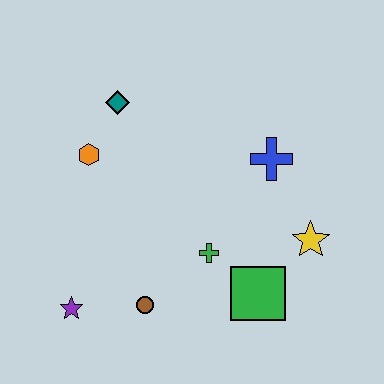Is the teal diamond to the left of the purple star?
No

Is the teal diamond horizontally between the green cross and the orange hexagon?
Yes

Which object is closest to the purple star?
The brown circle is closest to the purple star.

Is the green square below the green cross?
Yes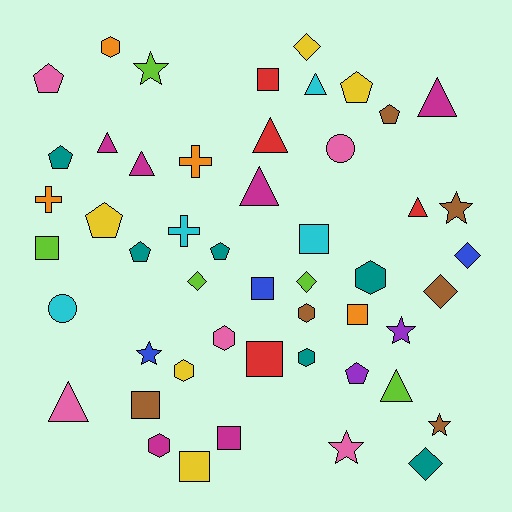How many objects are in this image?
There are 50 objects.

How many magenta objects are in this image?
There are 6 magenta objects.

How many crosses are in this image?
There are 3 crosses.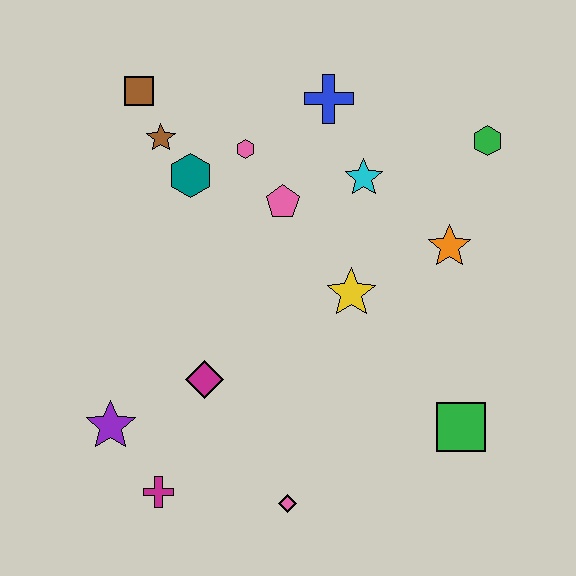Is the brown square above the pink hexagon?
Yes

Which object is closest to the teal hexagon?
The brown star is closest to the teal hexagon.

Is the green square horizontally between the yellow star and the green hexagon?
Yes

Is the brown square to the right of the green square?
No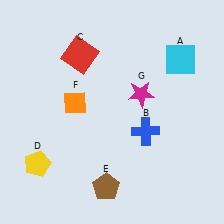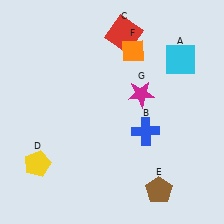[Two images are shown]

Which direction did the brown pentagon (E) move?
The brown pentagon (E) moved right.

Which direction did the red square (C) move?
The red square (C) moved right.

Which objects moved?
The objects that moved are: the red square (C), the brown pentagon (E), the orange diamond (F).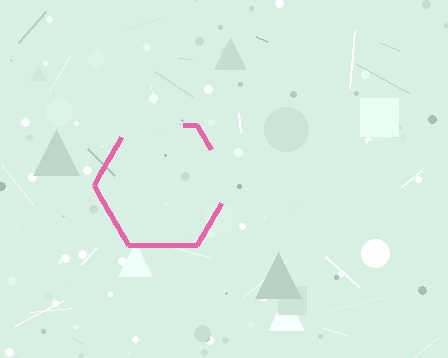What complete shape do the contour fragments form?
The contour fragments form a hexagon.